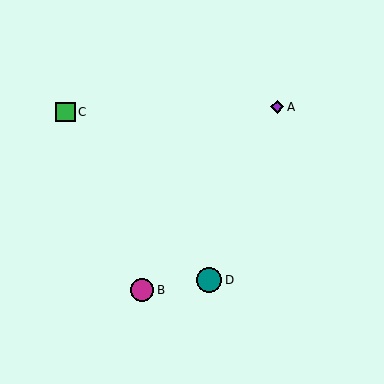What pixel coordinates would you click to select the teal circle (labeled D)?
Click at (209, 280) to select the teal circle D.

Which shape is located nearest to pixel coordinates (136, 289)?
The magenta circle (labeled B) at (142, 290) is nearest to that location.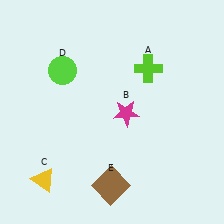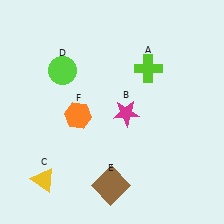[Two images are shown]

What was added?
An orange hexagon (F) was added in Image 2.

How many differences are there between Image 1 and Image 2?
There is 1 difference between the two images.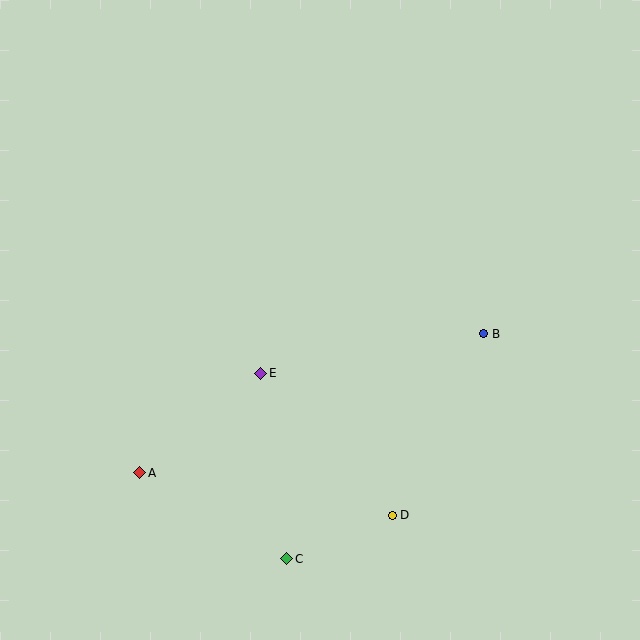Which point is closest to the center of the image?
Point E at (261, 373) is closest to the center.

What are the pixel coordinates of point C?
Point C is at (287, 559).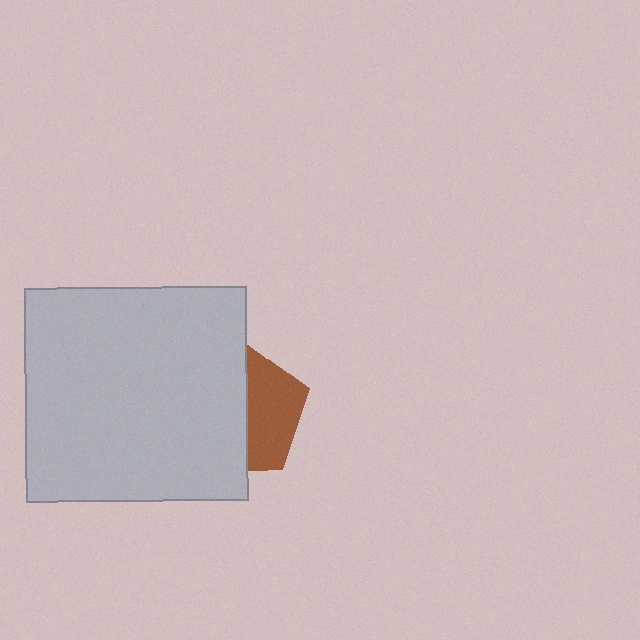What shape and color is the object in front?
The object in front is a light gray rectangle.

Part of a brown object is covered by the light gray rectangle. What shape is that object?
It is a pentagon.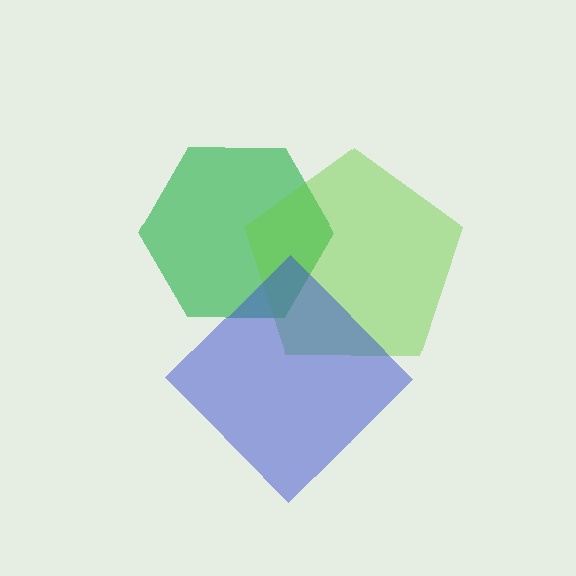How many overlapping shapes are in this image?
There are 3 overlapping shapes in the image.